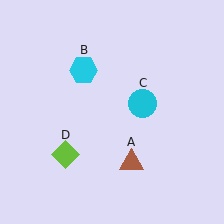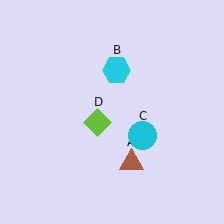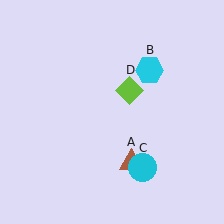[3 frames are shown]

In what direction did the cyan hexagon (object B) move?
The cyan hexagon (object B) moved right.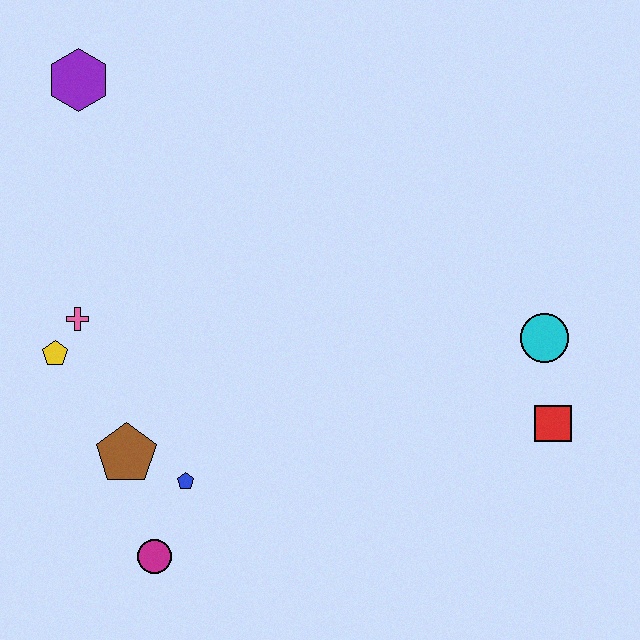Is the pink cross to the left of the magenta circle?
Yes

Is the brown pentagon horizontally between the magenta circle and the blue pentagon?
No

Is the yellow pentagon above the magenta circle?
Yes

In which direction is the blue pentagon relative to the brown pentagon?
The blue pentagon is to the right of the brown pentagon.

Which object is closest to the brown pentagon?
The blue pentagon is closest to the brown pentagon.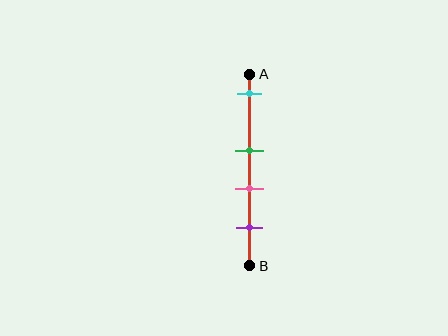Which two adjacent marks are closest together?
The green and pink marks are the closest adjacent pair.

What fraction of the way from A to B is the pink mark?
The pink mark is approximately 60% (0.6) of the way from A to B.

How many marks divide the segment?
There are 4 marks dividing the segment.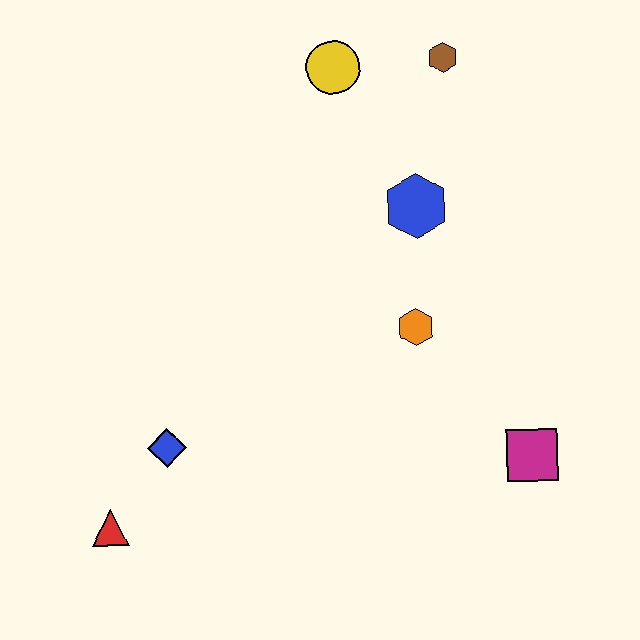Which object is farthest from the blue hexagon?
The red triangle is farthest from the blue hexagon.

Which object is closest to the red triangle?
The blue diamond is closest to the red triangle.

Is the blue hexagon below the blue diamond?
No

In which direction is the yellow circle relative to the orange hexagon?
The yellow circle is above the orange hexagon.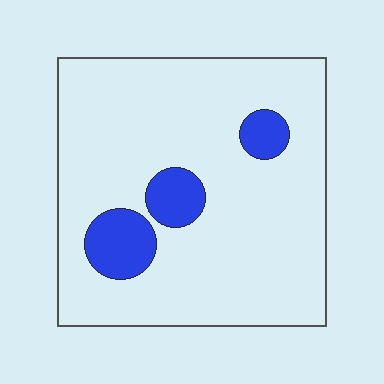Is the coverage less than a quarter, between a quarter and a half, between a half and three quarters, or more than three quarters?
Less than a quarter.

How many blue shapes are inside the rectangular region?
3.